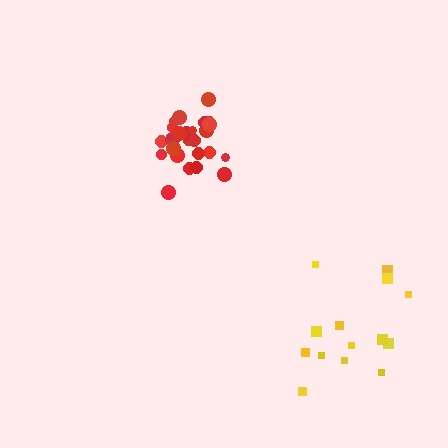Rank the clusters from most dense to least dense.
red, yellow.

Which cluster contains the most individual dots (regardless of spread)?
Red (25).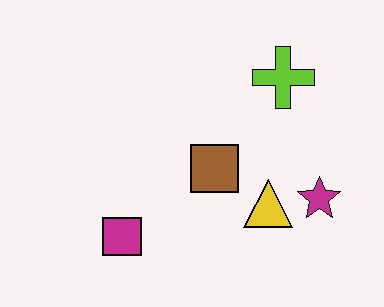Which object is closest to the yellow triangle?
The magenta star is closest to the yellow triangle.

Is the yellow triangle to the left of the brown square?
No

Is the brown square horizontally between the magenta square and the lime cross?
Yes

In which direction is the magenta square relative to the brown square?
The magenta square is to the left of the brown square.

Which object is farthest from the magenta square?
The lime cross is farthest from the magenta square.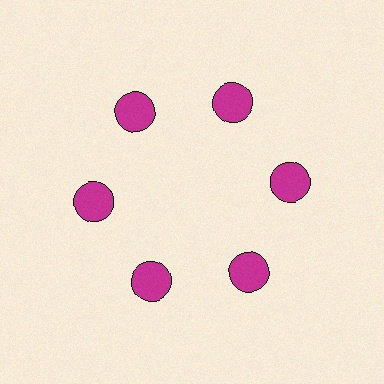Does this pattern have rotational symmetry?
Yes, this pattern has 6-fold rotational symmetry. It looks the same after rotating 60 degrees around the center.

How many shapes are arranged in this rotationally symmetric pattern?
There are 6 shapes, arranged in 6 groups of 1.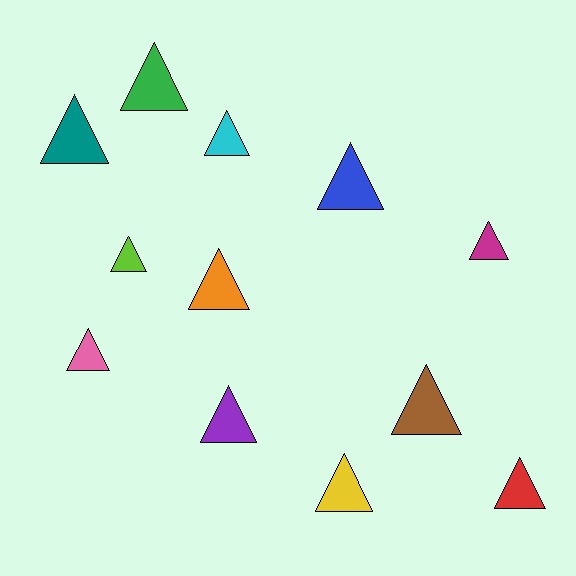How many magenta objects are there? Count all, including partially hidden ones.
There is 1 magenta object.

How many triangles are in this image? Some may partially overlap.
There are 12 triangles.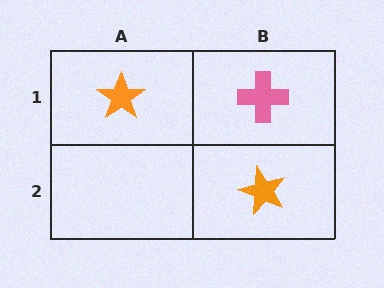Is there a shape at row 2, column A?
No, that cell is empty.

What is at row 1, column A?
An orange star.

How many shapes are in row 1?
2 shapes.